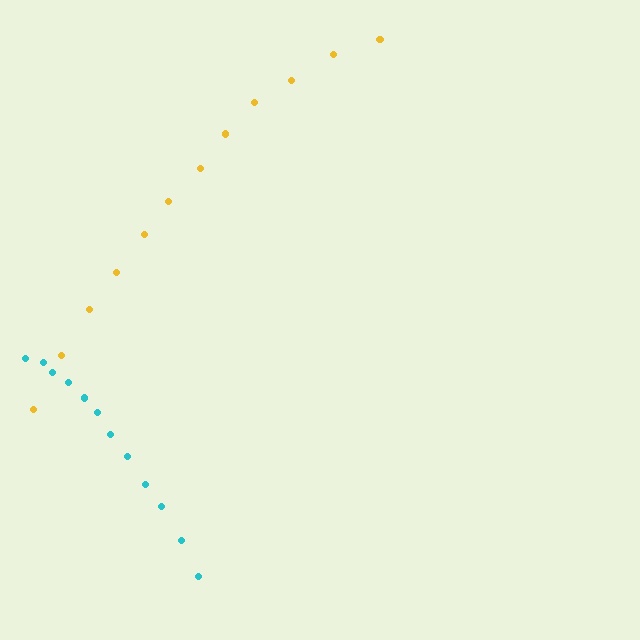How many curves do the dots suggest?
There are 2 distinct paths.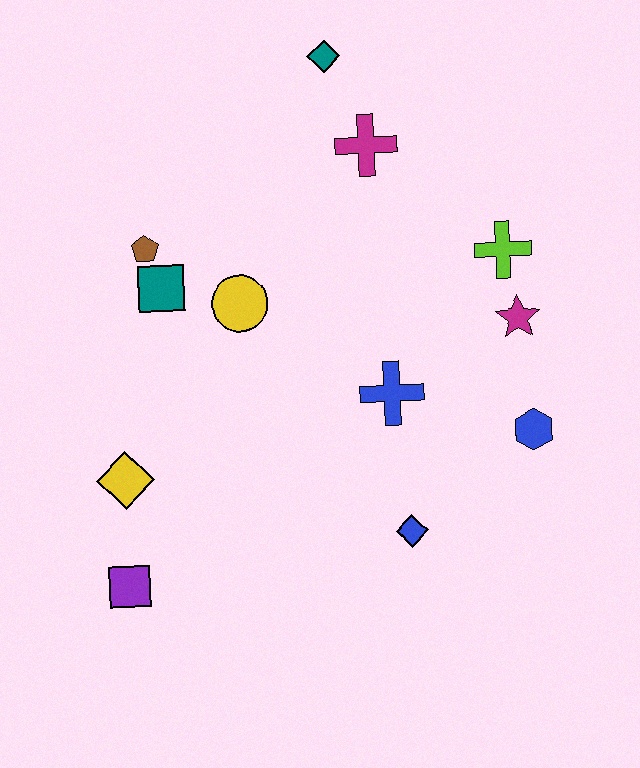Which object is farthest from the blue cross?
The teal diamond is farthest from the blue cross.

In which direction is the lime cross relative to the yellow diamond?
The lime cross is to the right of the yellow diamond.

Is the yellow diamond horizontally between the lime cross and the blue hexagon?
No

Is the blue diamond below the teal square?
Yes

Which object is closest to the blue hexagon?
The magenta star is closest to the blue hexagon.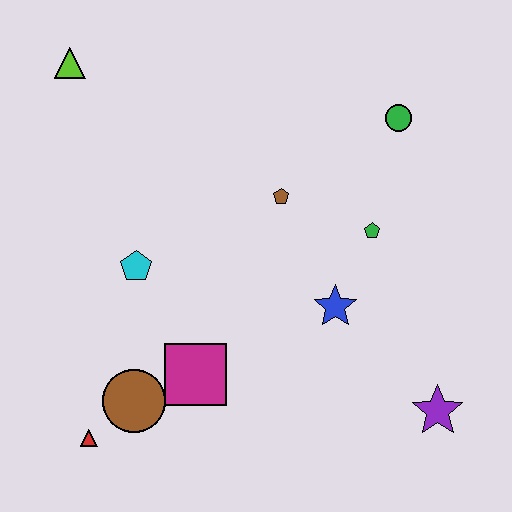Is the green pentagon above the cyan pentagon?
Yes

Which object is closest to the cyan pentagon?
The magenta square is closest to the cyan pentagon.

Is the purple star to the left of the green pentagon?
No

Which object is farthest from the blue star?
The lime triangle is farthest from the blue star.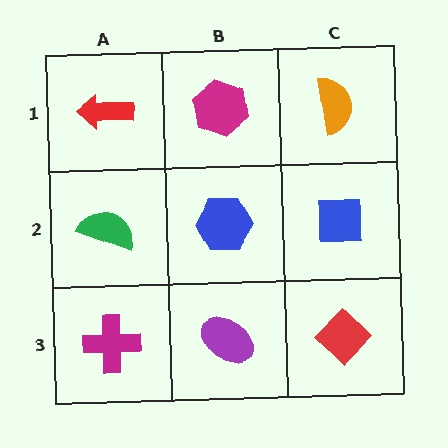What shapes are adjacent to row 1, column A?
A green semicircle (row 2, column A), a magenta hexagon (row 1, column B).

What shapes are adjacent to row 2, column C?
An orange semicircle (row 1, column C), a red diamond (row 3, column C), a blue hexagon (row 2, column B).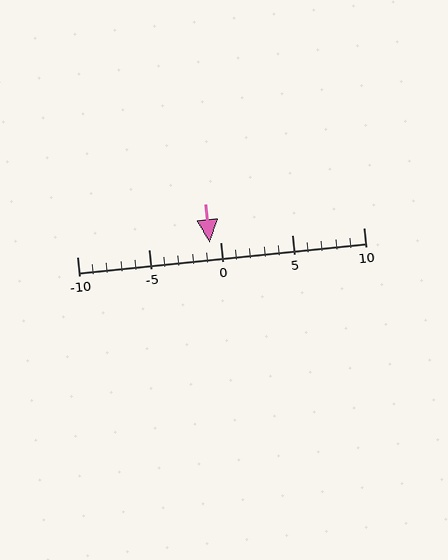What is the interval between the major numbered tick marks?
The major tick marks are spaced 5 units apart.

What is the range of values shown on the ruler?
The ruler shows values from -10 to 10.